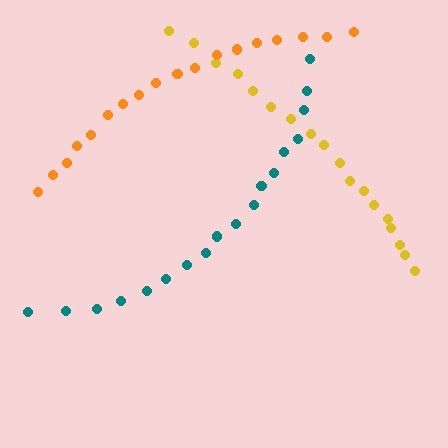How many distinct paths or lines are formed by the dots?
There are 3 distinct paths.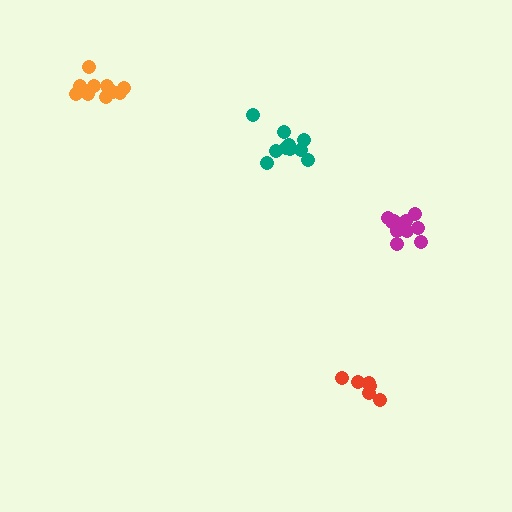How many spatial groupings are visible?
There are 4 spatial groupings.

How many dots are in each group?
Group 1: 11 dots, Group 2: 10 dots, Group 3: 10 dots, Group 4: 7 dots (38 total).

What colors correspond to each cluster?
The clusters are colored: orange, magenta, teal, red.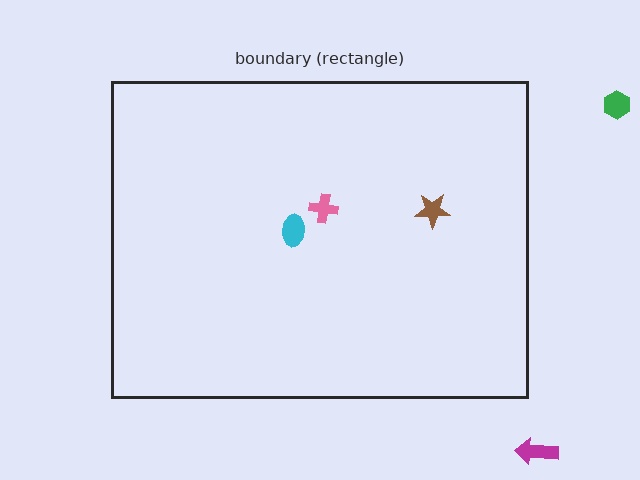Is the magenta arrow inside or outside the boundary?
Outside.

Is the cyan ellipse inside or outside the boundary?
Inside.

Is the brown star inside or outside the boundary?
Inside.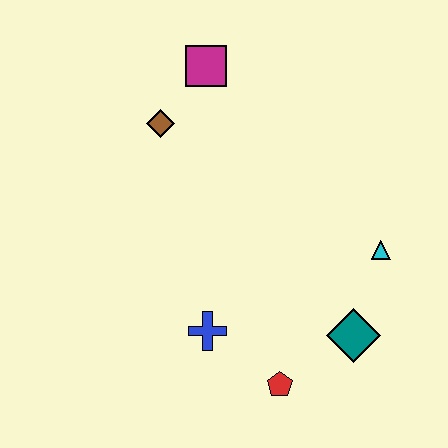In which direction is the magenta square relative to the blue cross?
The magenta square is above the blue cross.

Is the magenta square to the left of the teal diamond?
Yes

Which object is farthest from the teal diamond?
The magenta square is farthest from the teal diamond.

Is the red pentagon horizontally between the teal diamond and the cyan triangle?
No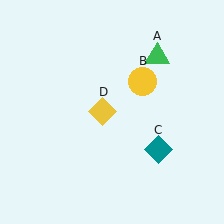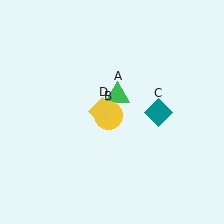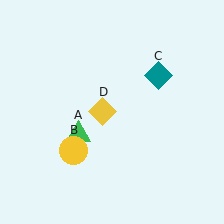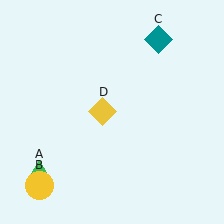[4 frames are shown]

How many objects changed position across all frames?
3 objects changed position: green triangle (object A), yellow circle (object B), teal diamond (object C).